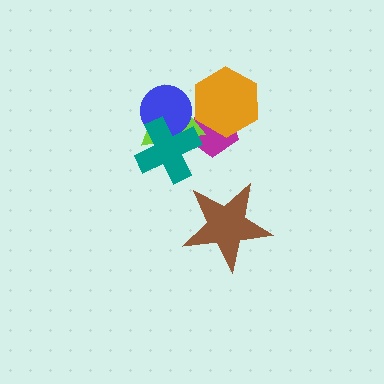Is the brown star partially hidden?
No, no other shape covers it.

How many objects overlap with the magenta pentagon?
3 objects overlap with the magenta pentagon.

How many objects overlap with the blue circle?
2 objects overlap with the blue circle.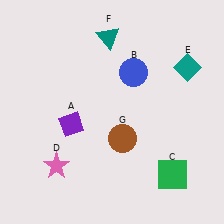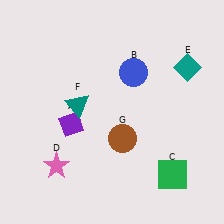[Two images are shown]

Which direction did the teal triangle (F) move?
The teal triangle (F) moved down.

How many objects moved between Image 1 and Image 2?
1 object moved between the two images.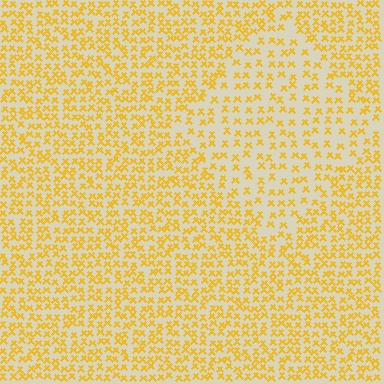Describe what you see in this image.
The image contains small yellow elements arranged at two different densities. A diamond-shaped region is visible where the elements are less densely packed than the surrounding area.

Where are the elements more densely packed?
The elements are more densely packed outside the diamond boundary.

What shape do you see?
I see a diamond.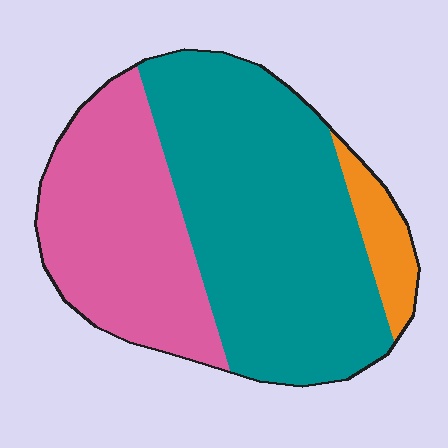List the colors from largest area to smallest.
From largest to smallest: teal, pink, orange.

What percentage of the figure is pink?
Pink covers roughly 35% of the figure.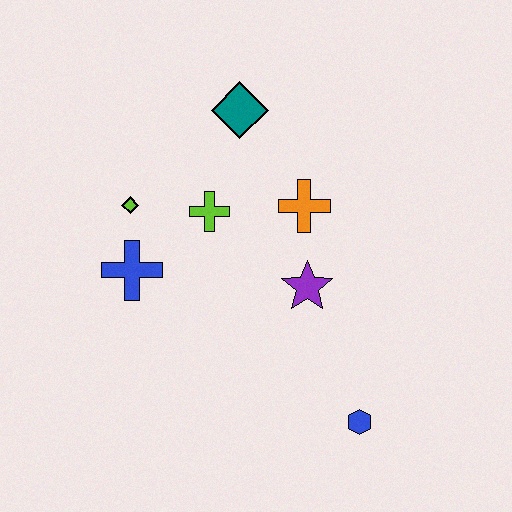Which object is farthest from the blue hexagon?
The teal diamond is farthest from the blue hexagon.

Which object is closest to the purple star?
The orange cross is closest to the purple star.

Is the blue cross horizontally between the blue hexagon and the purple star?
No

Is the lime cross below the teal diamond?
Yes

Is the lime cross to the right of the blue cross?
Yes